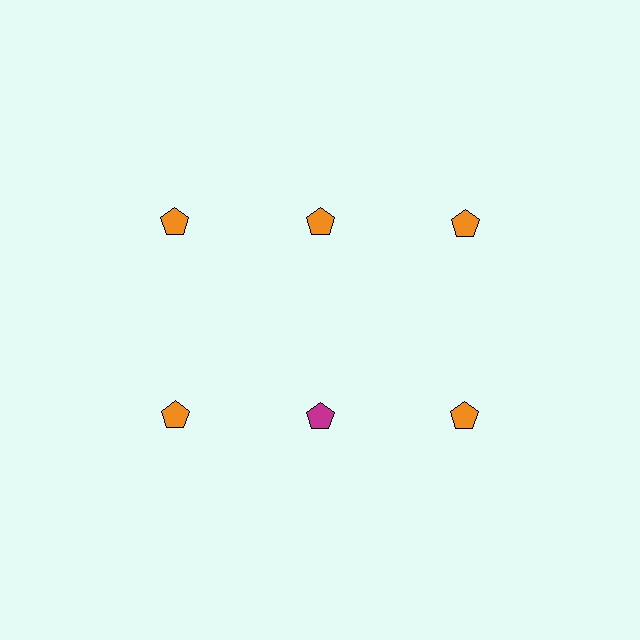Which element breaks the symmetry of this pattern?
The magenta pentagon in the second row, second from left column breaks the symmetry. All other shapes are orange pentagons.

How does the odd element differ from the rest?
It has a different color: magenta instead of orange.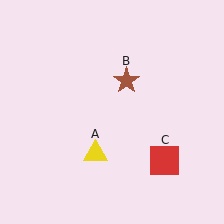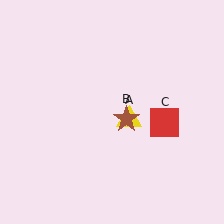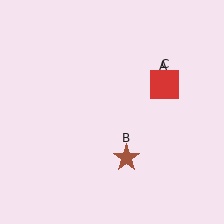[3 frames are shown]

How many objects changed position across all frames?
3 objects changed position: yellow triangle (object A), brown star (object B), red square (object C).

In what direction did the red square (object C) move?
The red square (object C) moved up.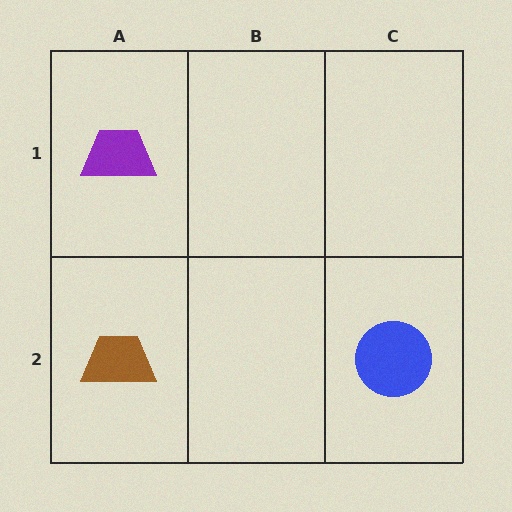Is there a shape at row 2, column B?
No, that cell is empty.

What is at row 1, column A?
A purple trapezoid.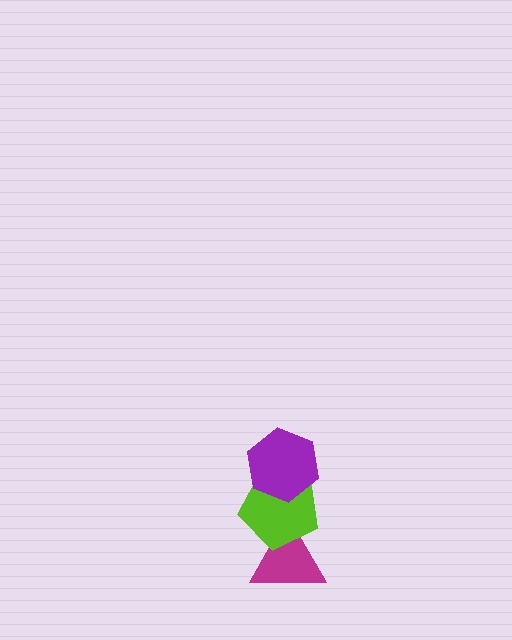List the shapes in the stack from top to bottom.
From top to bottom: the purple hexagon, the lime pentagon, the magenta triangle.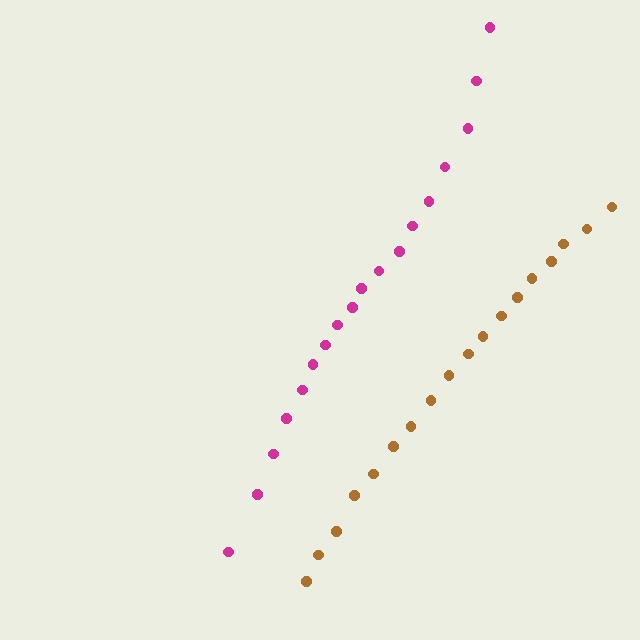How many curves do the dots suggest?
There are 2 distinct paths.